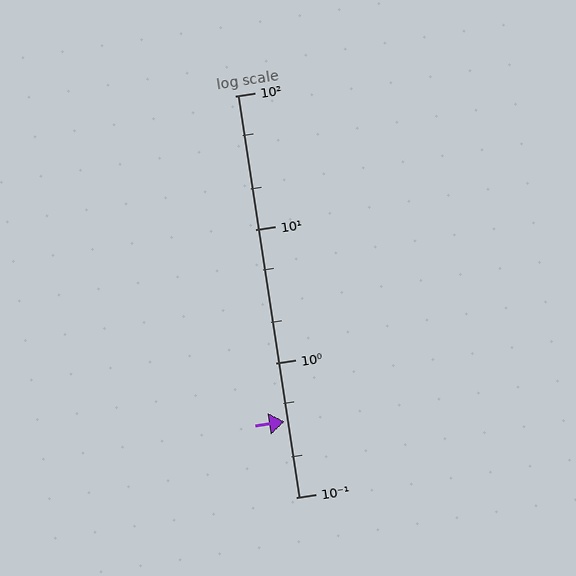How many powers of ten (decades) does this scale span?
The scale spans 3 decades, from 0.1 to 100.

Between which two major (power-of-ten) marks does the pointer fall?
The pointer is between 0.1 and 1.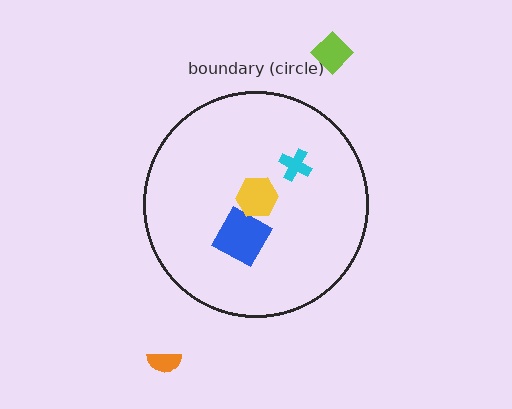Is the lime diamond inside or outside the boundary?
Outside.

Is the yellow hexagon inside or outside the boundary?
Inside.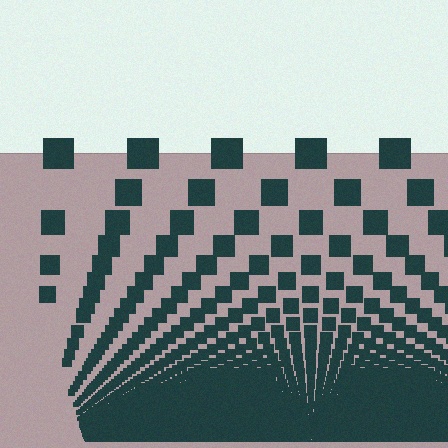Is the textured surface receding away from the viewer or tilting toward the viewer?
The surface appears to tilt toward the viewer. Texture elements get larger and sparser toward the top.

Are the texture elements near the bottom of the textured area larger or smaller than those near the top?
Smaller. The gradient is inverted — elements near the bottom are smaller and denser.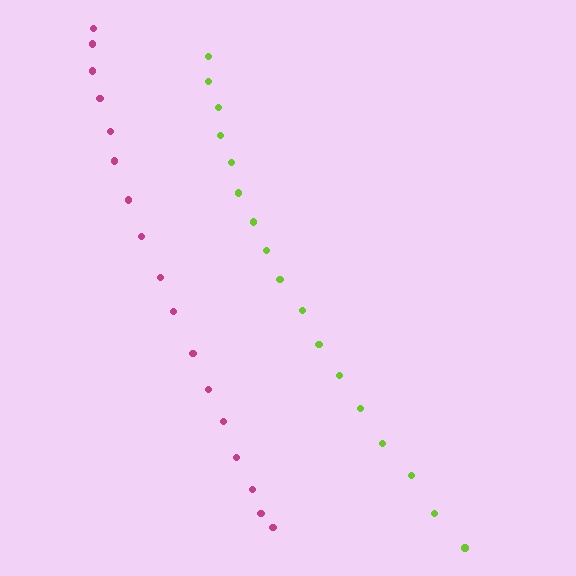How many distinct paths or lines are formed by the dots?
There are 2 distinct paths.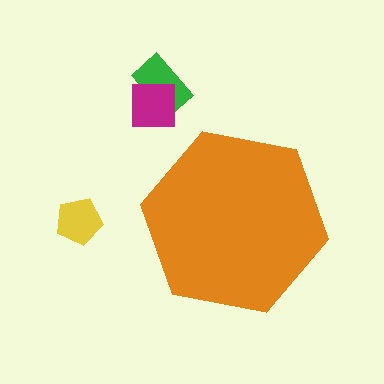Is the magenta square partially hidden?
No, the magenta square is fully visible.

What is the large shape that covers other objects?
An orange hexagon.